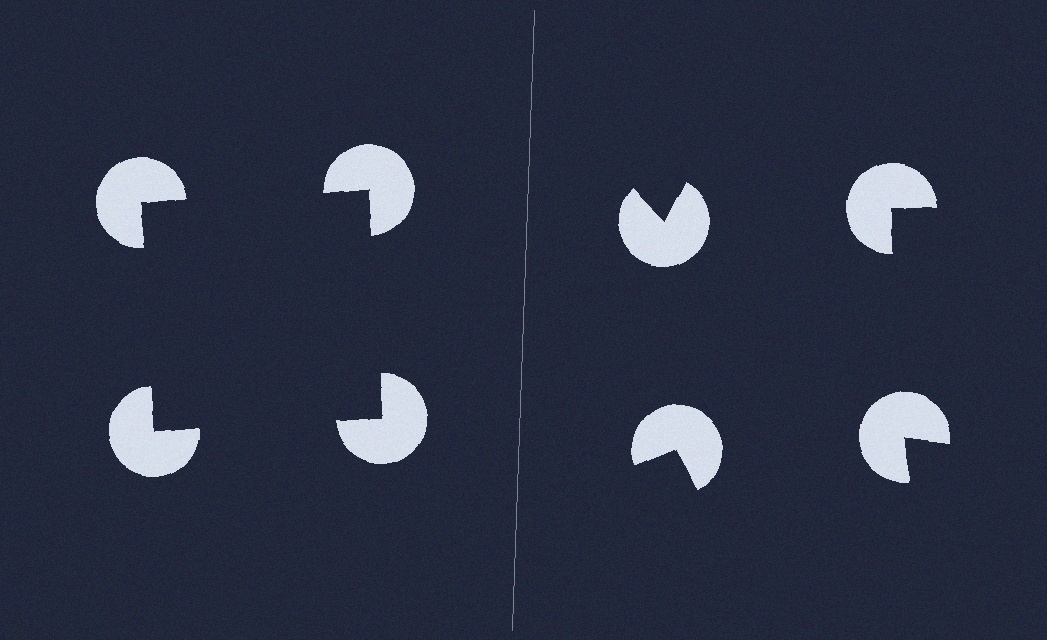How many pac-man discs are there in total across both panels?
8 — 4 on each side.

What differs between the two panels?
The pac-man discs are positioned identically on both sides; only the wedge orientations differ. On the left they align to a square; on the right they are misaligned.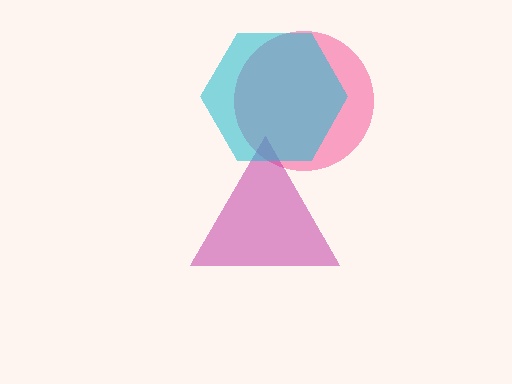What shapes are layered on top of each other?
The layered shapes are: a pink circle, a magenta triangle, a cyan hexagon.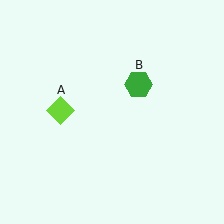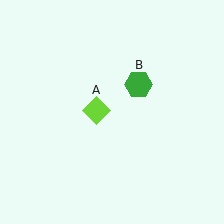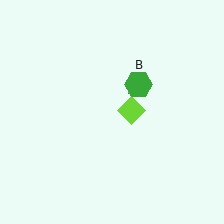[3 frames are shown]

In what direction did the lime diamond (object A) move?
The lime diamond (object A) moved right.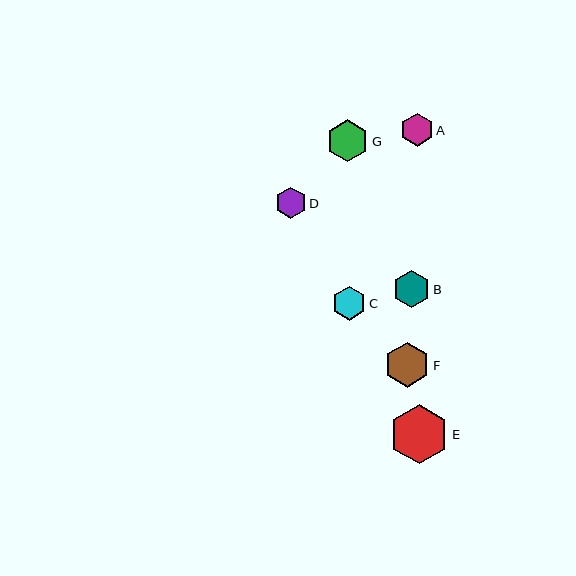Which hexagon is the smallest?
Hexagon D is the smallest with a size of approximately 31 pixels.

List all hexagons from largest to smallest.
From largest to smallest: E, F, G, B, C, A, D.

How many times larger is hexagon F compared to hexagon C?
Hexagon F is approximately 1.3 times the size of hexagon C.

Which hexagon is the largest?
Hexagon E is the largest with a size of approximately 59 pixels.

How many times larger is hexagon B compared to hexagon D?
Hexagon B is approximately 1.2 times the size of hexagon D.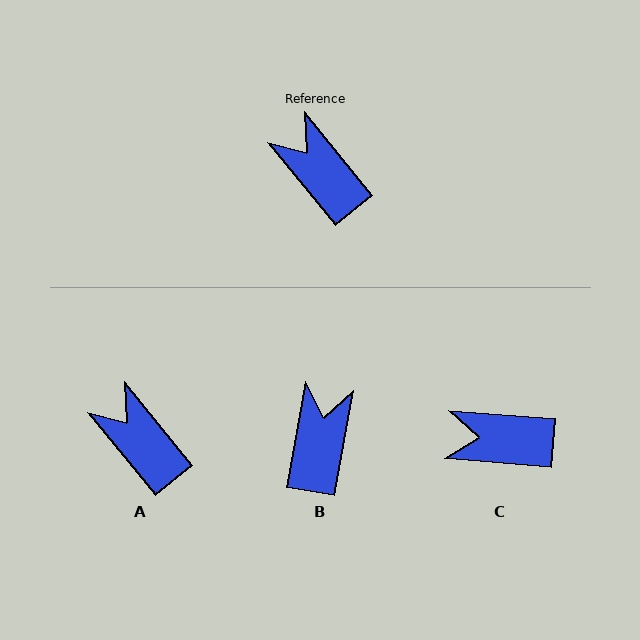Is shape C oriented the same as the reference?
No, it is off by about 46 degrees.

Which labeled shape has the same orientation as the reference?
A.